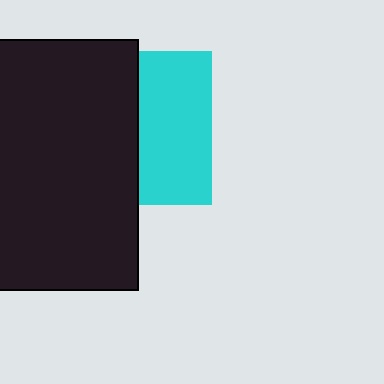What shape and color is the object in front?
The object in front is a black rectangle.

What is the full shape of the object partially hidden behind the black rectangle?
The partially hidden object is a cyan square.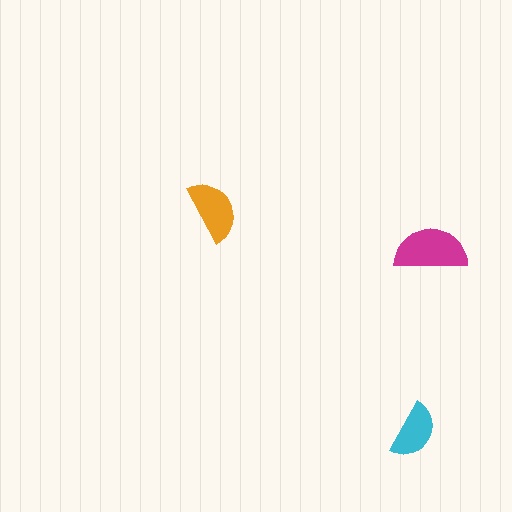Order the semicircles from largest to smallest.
the magenta one, the orange one, the cyan one.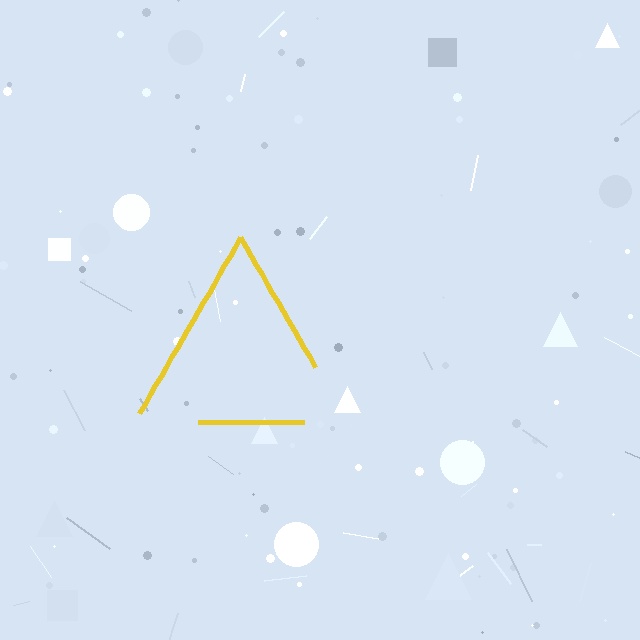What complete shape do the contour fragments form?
The contour fragments form a triangle.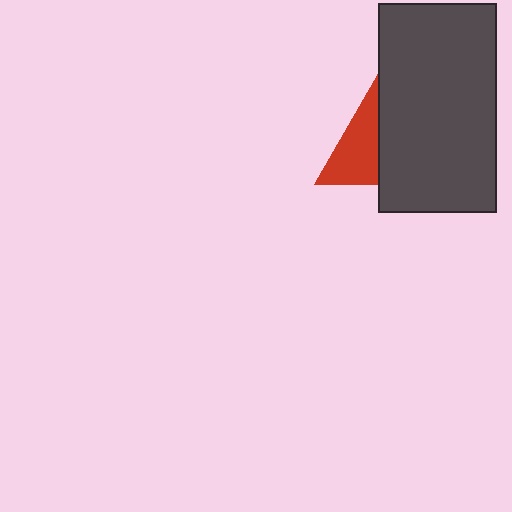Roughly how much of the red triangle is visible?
About half of it is visible (roughly 48%).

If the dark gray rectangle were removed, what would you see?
You would see the complete red triangle.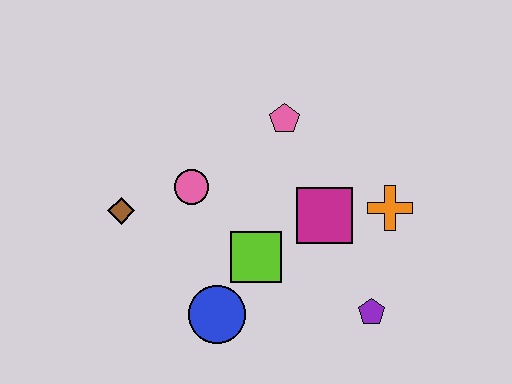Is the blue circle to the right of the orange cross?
No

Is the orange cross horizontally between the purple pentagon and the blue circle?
No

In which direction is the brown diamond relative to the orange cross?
The brown diamond is to the left of the orange cross.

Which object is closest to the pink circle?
The brown diamond is closest to the pink circle.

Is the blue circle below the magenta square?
Yes